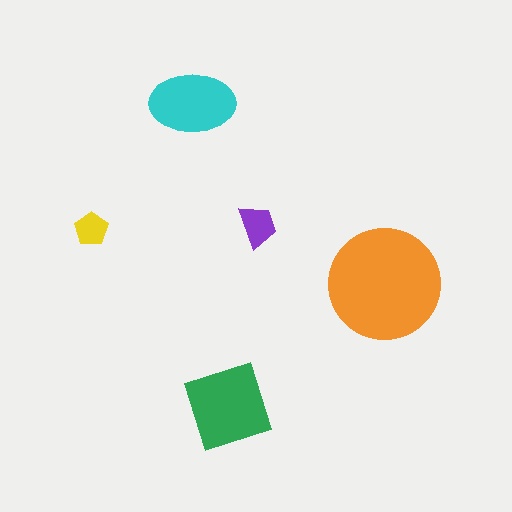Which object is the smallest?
The yellow pentagon.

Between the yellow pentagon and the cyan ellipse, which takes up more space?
The cyan ellipse.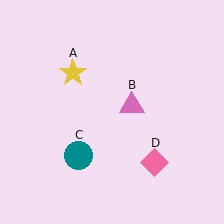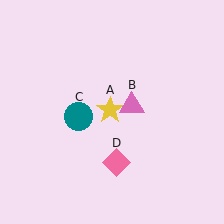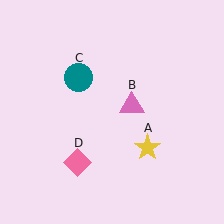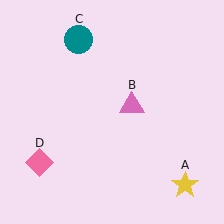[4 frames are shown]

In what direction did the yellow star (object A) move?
The yellow star (object A) moved down and to the right.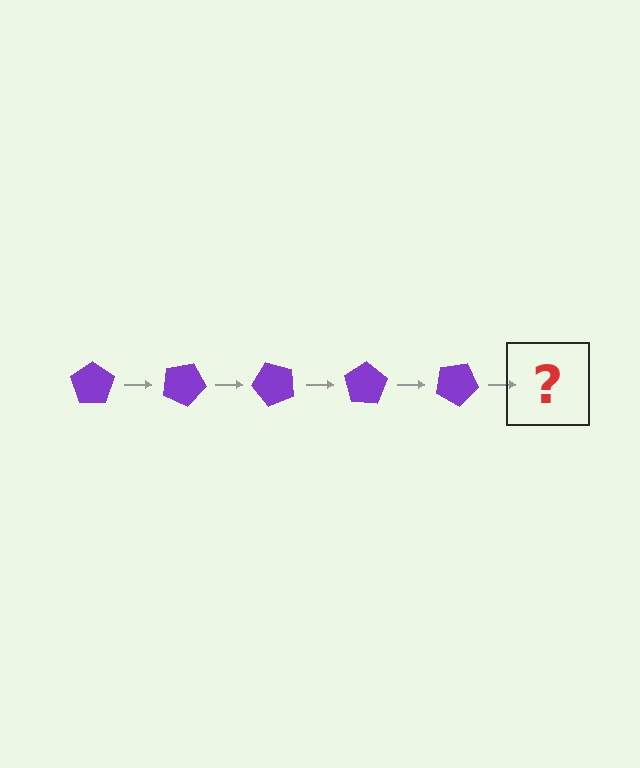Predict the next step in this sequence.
The next step is a purple pentagon rotated 125 degrees.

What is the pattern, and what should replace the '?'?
The pattern is that the pentagon rotates 25 degrees each step. The '?' should be a purple pentagon rotated 125 degrees.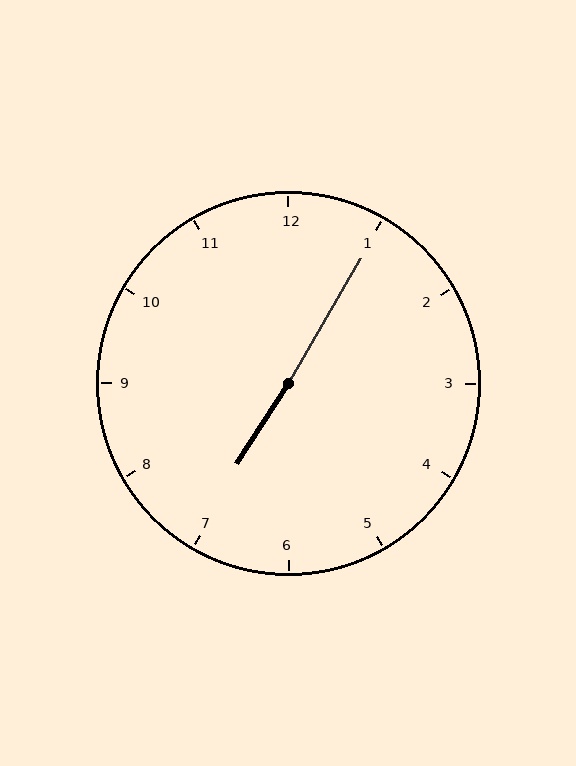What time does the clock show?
7:05.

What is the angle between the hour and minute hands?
Approximately 178 degrees.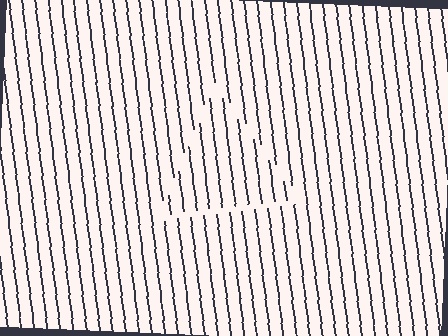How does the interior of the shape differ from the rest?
The interior of the shape contains the same grating, shifted by half a period — the contour is defined by the phase discontinuity where line-ends from the inner and outer gratings abut.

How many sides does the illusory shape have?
3 sides — the line-ends trace a triangle.